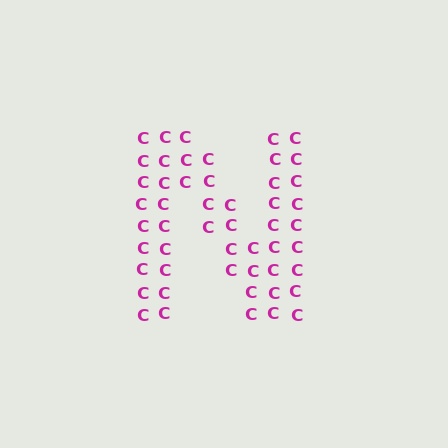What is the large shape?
The large shape is the letter N.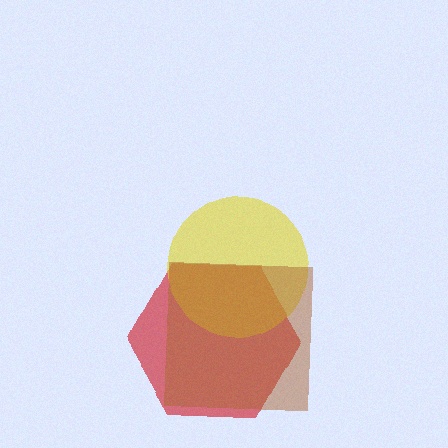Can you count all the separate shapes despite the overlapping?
Yes, there are 3 separate shapes.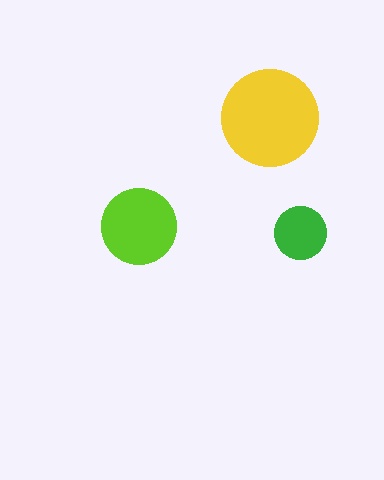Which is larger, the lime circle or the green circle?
The lime one.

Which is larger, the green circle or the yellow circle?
The yellow one.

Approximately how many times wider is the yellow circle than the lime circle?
About 1.5 times wider.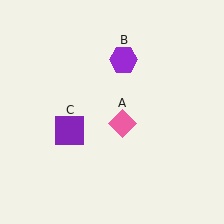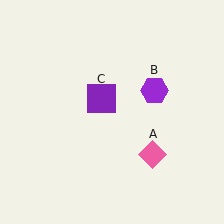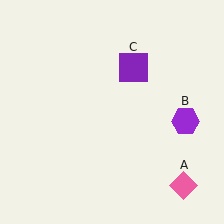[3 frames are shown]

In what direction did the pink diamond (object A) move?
The pink diamond (object A) moved down and to the right.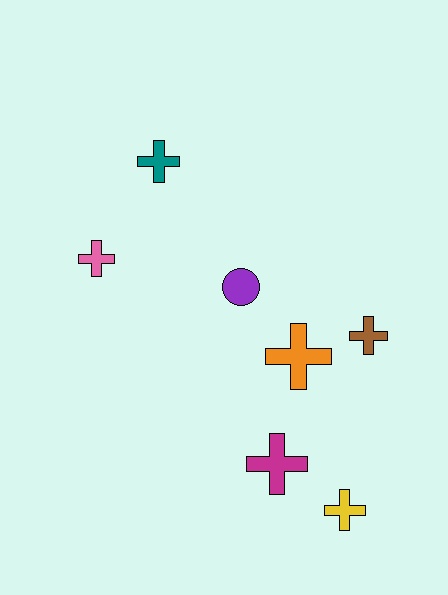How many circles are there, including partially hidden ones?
There is 1 circle.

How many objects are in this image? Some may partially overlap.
There are 7 objects.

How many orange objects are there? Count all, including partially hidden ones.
There is 1 orange object.